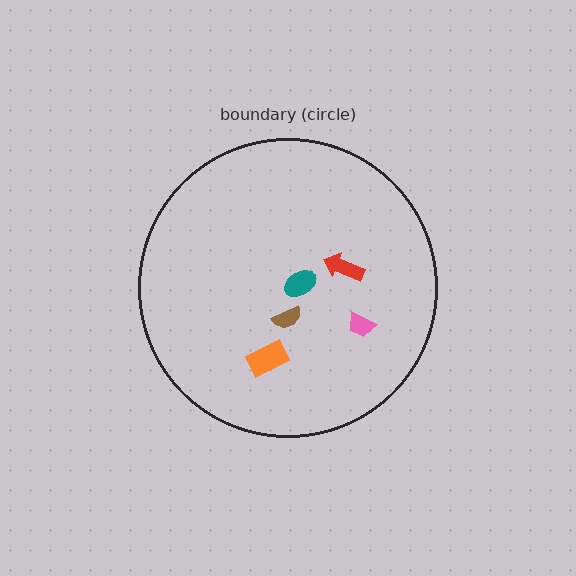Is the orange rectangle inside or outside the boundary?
Inside.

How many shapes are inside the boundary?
5 inside, 0 outside.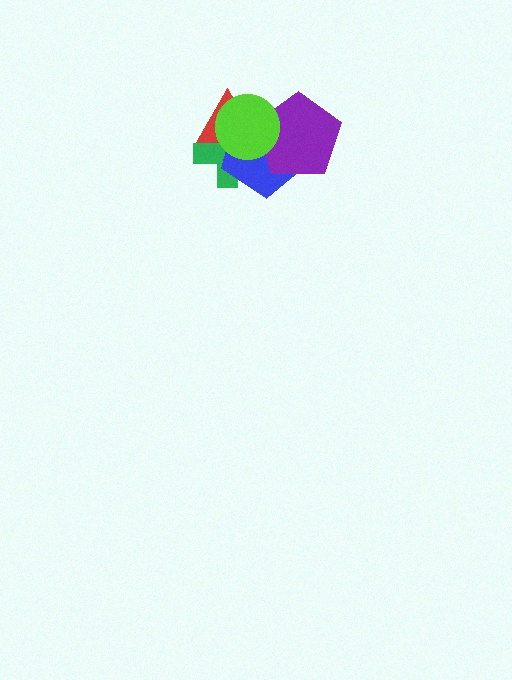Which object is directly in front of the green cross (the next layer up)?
The red triangle is directly in front of the green cross.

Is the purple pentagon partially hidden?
Yes, it is partially covered by another shape.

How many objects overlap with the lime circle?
4 objects overlap with the lime circle.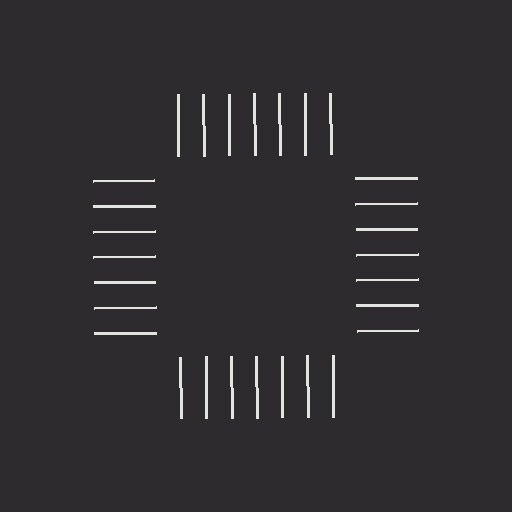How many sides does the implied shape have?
4 sides — the line-ends trace a square.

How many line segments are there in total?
28 — 7 along each of the 4 edges.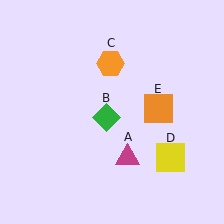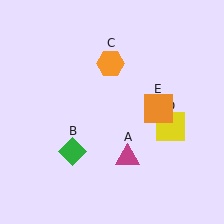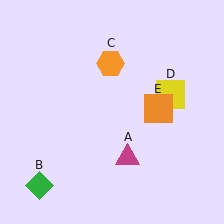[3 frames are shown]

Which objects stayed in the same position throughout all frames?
Magenta triangle (object A) and orange hexagon (object C) and orange square (object E) remained stationary.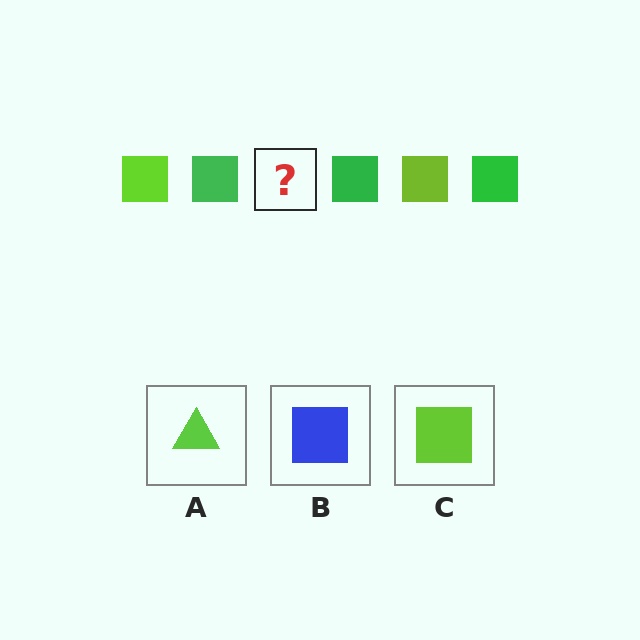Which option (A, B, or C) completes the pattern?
C.